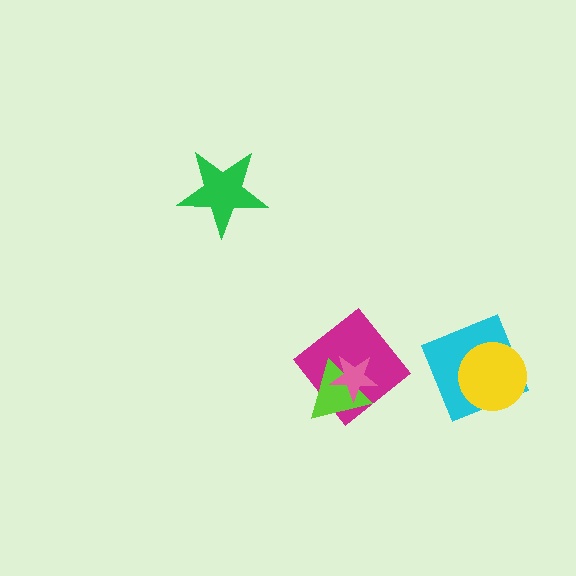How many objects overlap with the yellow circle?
1 object overlaps with the yellow circle.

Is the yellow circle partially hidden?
No, no other shape covers it.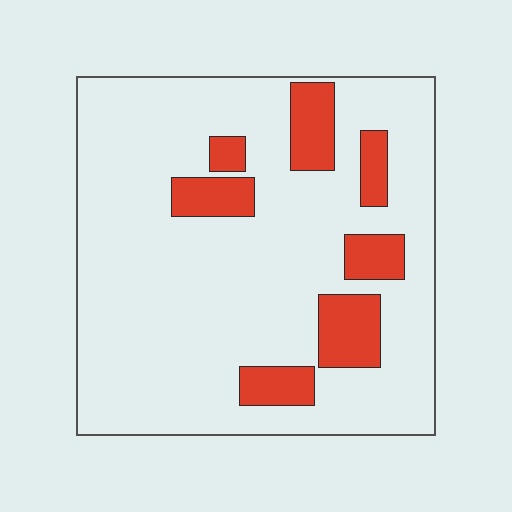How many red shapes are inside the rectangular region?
7.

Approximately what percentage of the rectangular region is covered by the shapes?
Approximately 15%.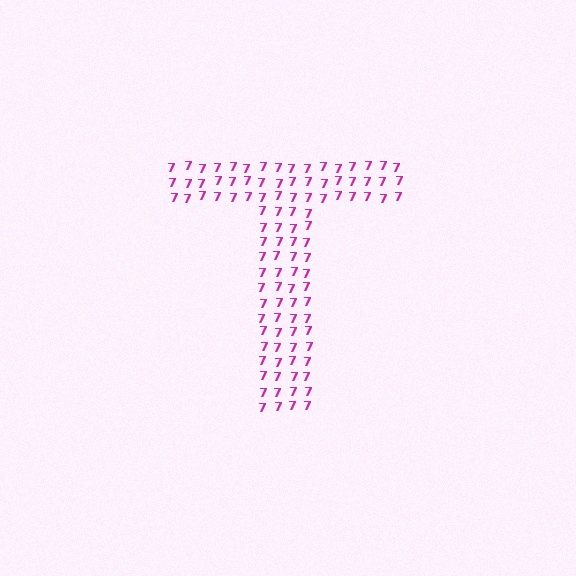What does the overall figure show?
The overall figure shows the letter T.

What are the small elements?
The small elements are digit 7's.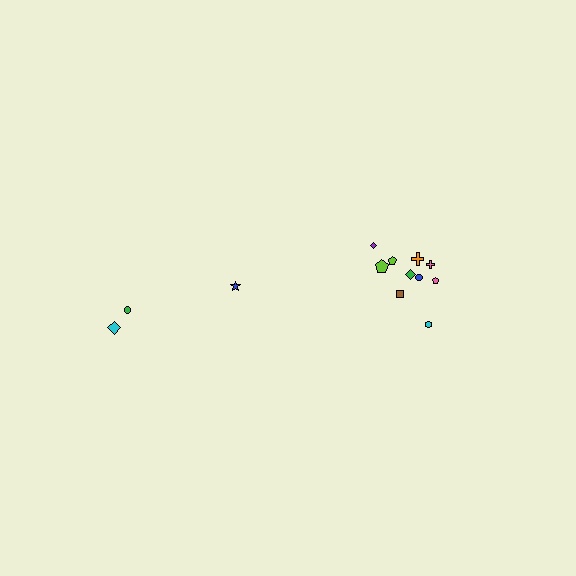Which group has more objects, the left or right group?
The right group.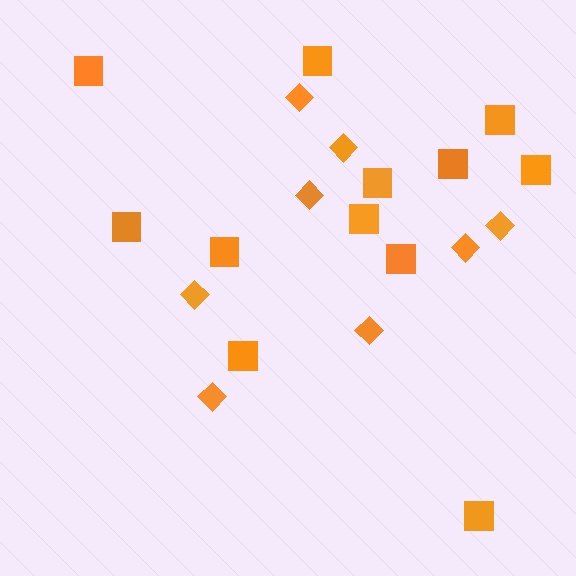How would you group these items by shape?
There are 2 groups: one group of diamonds (8) and one group of squares (12).